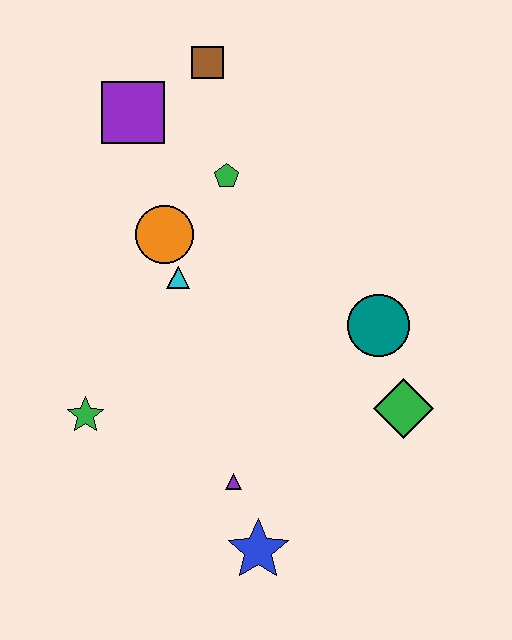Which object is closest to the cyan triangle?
The orange circle is closest to the cyan triangle.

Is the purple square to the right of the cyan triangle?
No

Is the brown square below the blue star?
No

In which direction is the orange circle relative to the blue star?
The orange circle is above the blue star.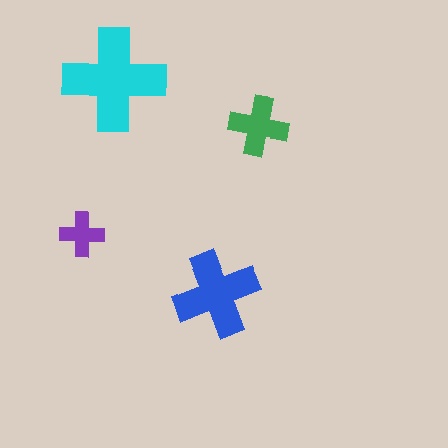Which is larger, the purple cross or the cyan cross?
The cyan one.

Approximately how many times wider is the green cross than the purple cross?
About 1.5 times wider.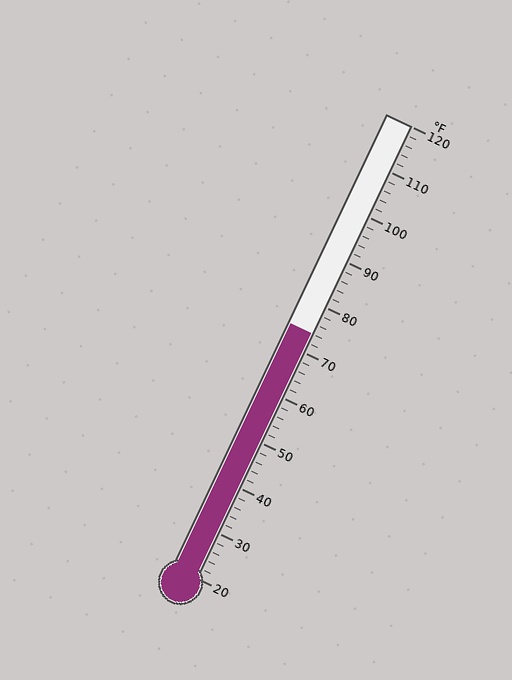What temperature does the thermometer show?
The thermometer shows approximately 74°F.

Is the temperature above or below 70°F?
The temperature is above 70°F.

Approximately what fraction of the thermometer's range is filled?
The thermometer is filled to approximately 55% of its range.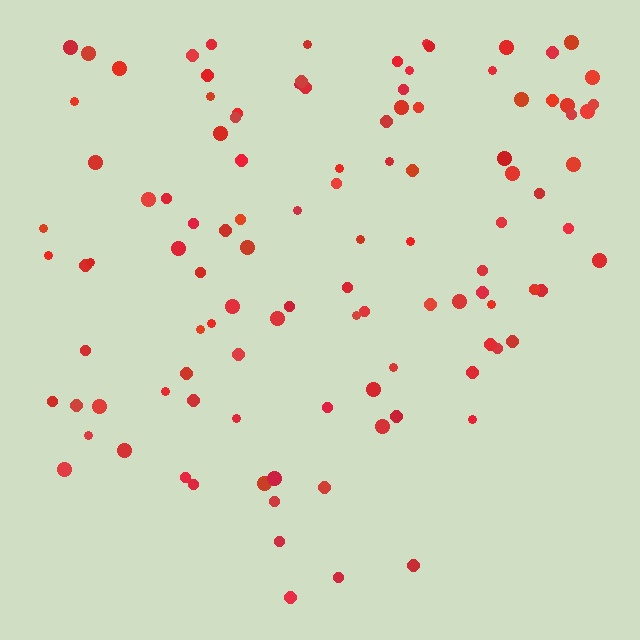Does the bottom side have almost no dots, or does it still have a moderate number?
Still a moderate number, just noticeably fewer than the top.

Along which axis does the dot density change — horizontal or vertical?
Vertical.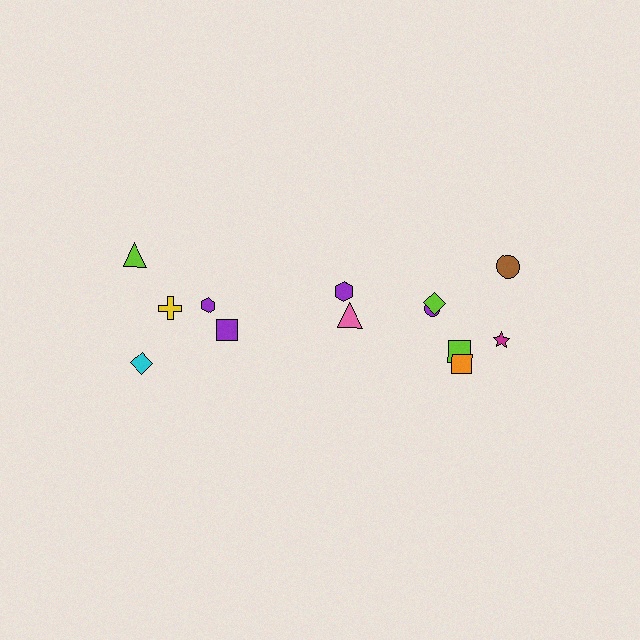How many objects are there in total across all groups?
There are 13 objects.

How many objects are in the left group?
There are 5 objects.